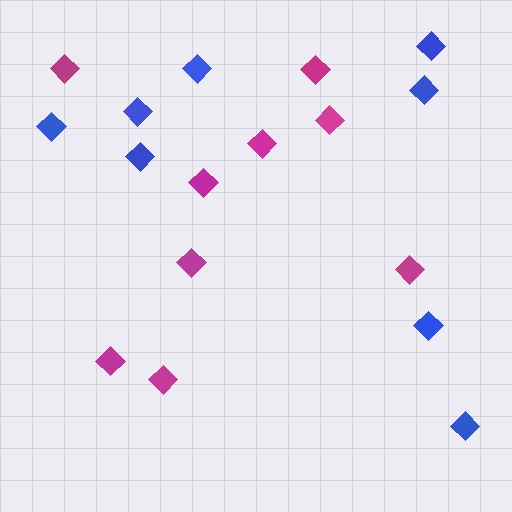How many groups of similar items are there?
There are 2 groups: one group of magenta diamonds (9) and one group of blue diamonds (8).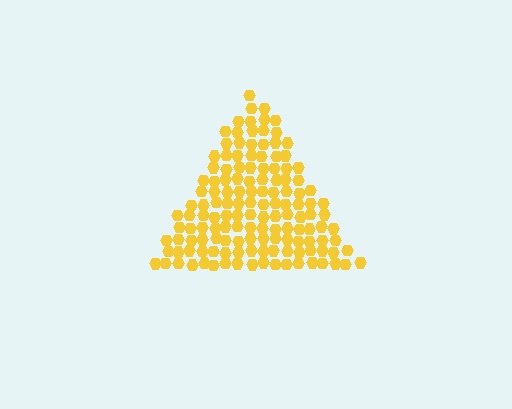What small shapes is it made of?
It is made of small hexagons.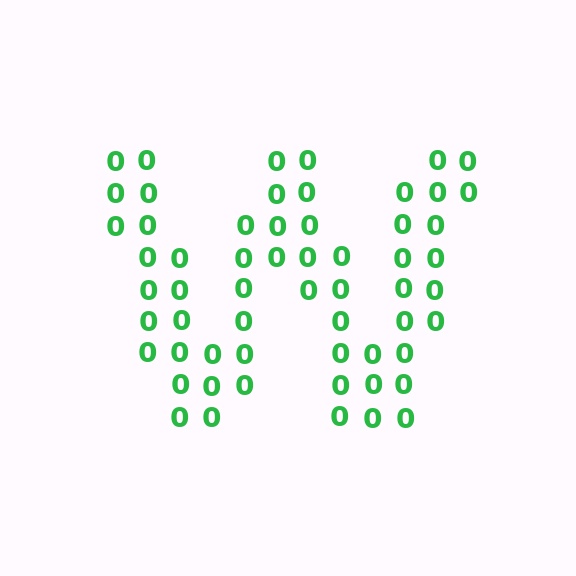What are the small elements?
The small elements are digit 0's.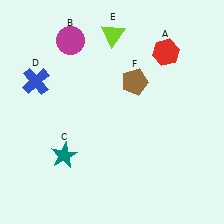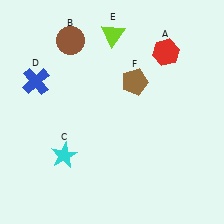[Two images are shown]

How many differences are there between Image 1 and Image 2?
There are 2 differences between the two images.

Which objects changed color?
B changed from magenta to brown. C changed from teal to cyan.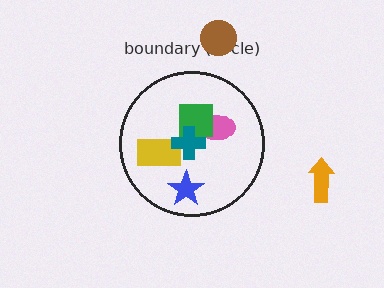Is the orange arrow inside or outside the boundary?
Outside.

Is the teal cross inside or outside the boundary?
Inside.